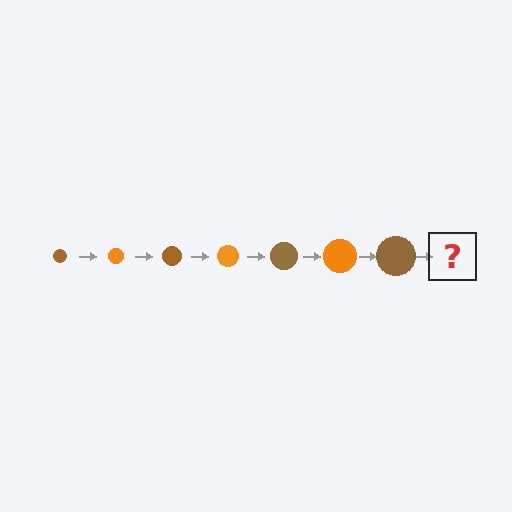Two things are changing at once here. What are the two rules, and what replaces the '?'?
The two rules are that the circle grows larger each step and the color cycles through brown and orange. The '?' should be an orange circle, larger than the previous one.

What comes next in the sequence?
The next element should be an orange circle, larger than the previous one.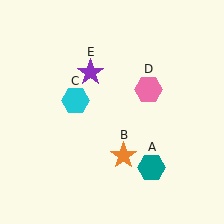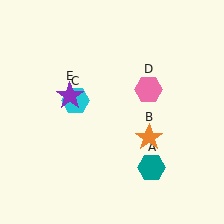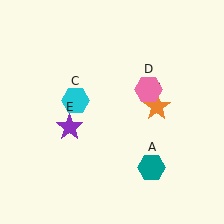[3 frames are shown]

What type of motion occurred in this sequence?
The orange star (object B), purple star (object E) rotated counterclockwise around the center of the scene.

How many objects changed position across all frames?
2 objects changed position: orange star (object B), purple star (object E).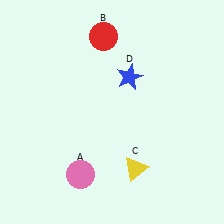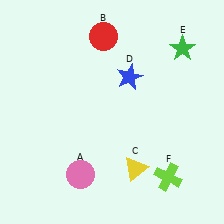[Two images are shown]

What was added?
A green star (E), a lime cross (F) were added in Image 2.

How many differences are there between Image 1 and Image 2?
There are 2 differences between the two images.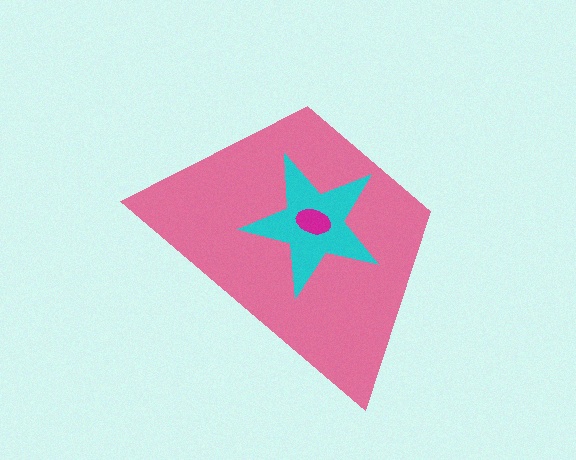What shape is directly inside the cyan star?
The magenta ellipse.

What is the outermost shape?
The pink trapezoid.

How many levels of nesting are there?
3.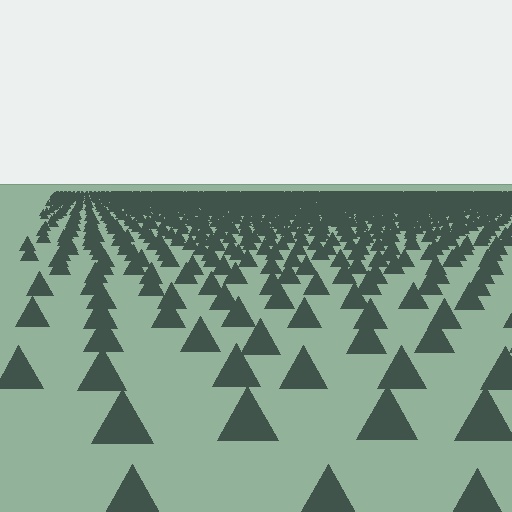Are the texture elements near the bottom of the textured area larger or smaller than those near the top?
Larger. Near the bottom, elements are closer to the viewer and appear at a bigger on-screen size.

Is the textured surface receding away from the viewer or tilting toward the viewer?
The surface is receding away from the viewer. Texture elements get smaller and denser toward the top.